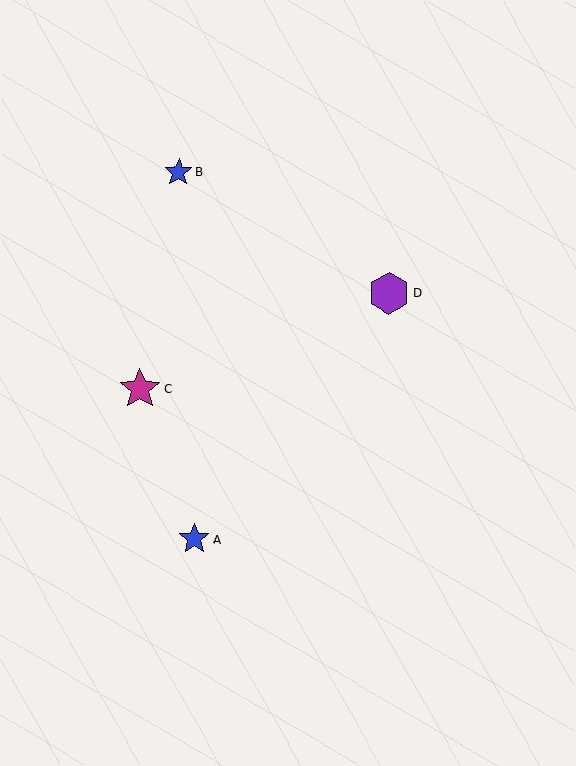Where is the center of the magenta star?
The center of the magenta star is at (140, 389).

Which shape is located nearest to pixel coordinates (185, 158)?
The blue star (labeled B) at (179, 172) is nearest to that location.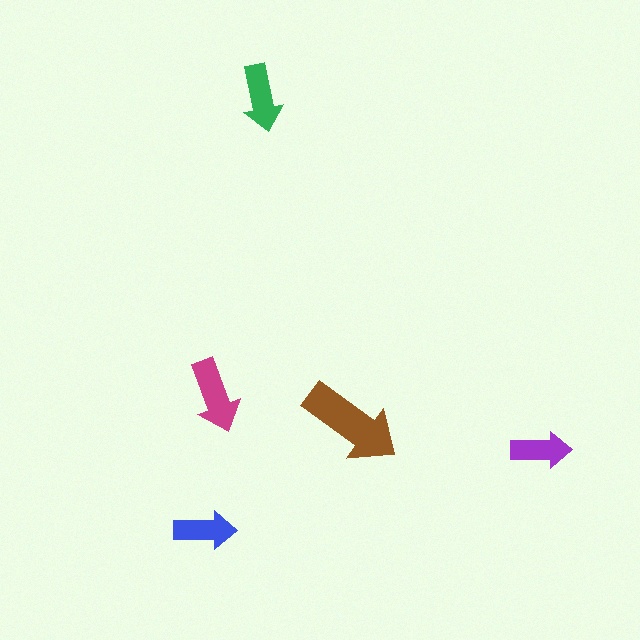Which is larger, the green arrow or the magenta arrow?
The magenta one.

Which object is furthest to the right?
The purple arrow is rightmost.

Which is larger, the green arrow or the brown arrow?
The brown one.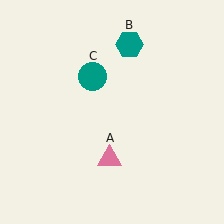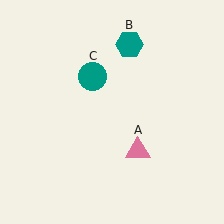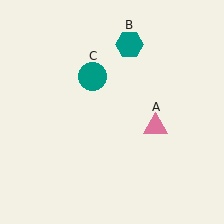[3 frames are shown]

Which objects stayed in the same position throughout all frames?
Teal hexagon (object B) and teal circle (object C) remained stationary.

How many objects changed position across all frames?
1 object changed position: pink triangle (object A).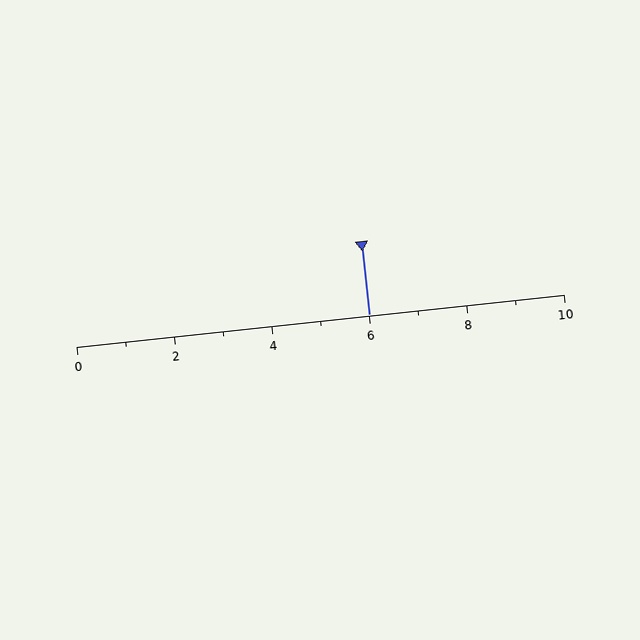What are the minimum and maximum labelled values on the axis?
The axis runs from 0 to 10.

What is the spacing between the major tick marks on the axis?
The major ticks are spaced 2 apart.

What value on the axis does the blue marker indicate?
The marker indicates approximately 6.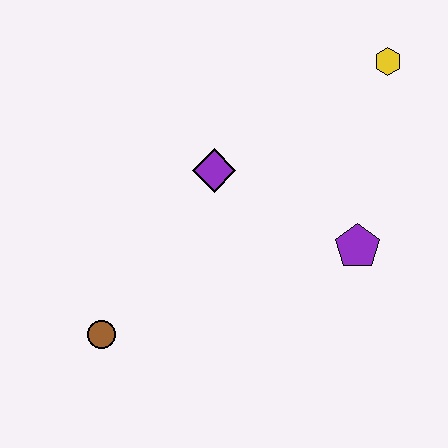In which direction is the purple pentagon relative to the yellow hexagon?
The purple pentagon is below the yellow hexagon.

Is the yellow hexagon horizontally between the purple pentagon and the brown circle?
No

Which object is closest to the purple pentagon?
The purple diamond is closest to the purple pentagon.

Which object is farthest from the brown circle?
The yellow hexagon is farthest from the brown circle.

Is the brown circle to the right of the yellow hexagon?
No